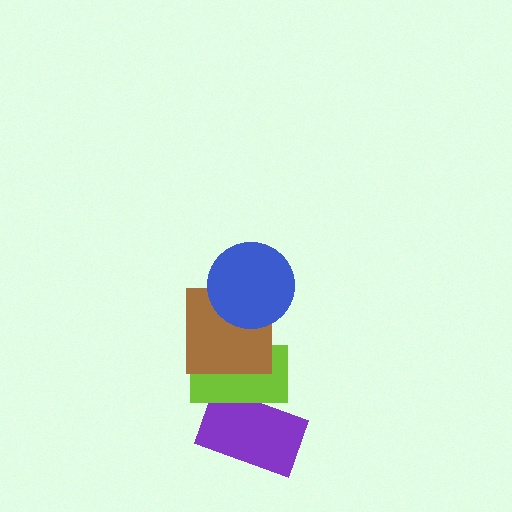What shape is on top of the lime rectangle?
The brown square is on top of the lime rectangle.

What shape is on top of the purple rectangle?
The lime rectangle is on top of the purple rectangle.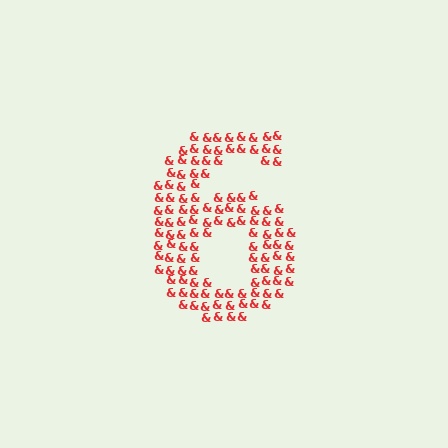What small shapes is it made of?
It is made of small ampersands.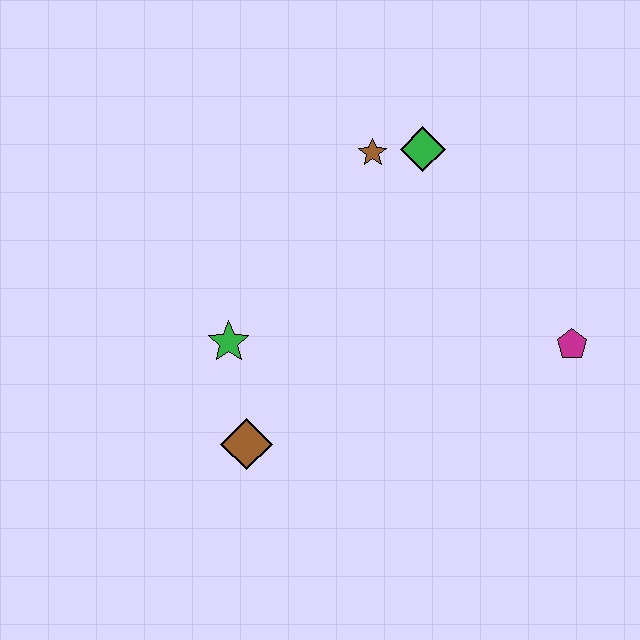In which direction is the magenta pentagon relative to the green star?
The magenta pentagon is to the right of the green star.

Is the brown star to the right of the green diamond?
No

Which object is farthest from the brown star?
The brown diamond is farthest from the brown star.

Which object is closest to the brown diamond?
The green star is closest to the brown diamond.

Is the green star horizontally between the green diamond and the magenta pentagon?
No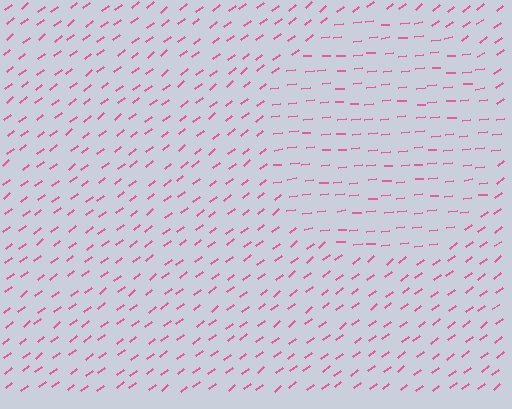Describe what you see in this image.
The image is filled with small pink line segments. A circle region in the image has lines oriented differently from the surrounding lines, creating a visible texture boundary.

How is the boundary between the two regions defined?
The boundary is defined purely by a change in line orientation (approximately 32 degrees difference). All lines are the same color and thickness.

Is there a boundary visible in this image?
Yes, there is a texture boundary formed by a change in line orientation.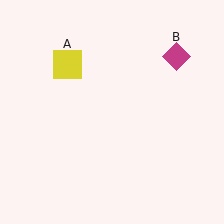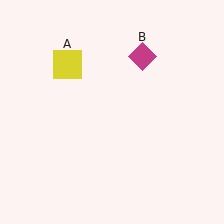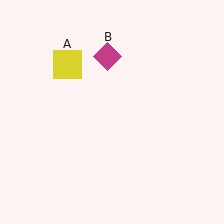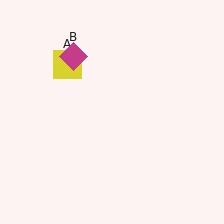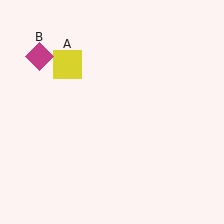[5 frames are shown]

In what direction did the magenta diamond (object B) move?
The magenta diamond (object B) moved left.